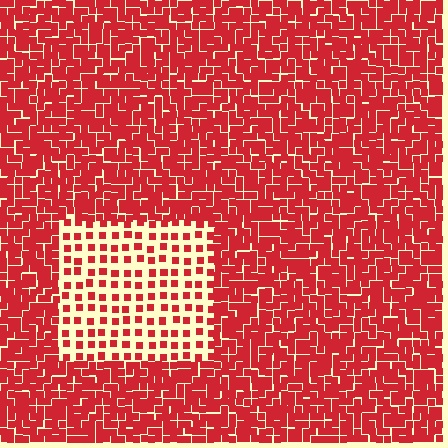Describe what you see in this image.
The image contains small red elements arranged at two different densities. A rectangle-shaped region is visible where the elements are less densely packed than the surrounding area.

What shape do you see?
I see a rectangle.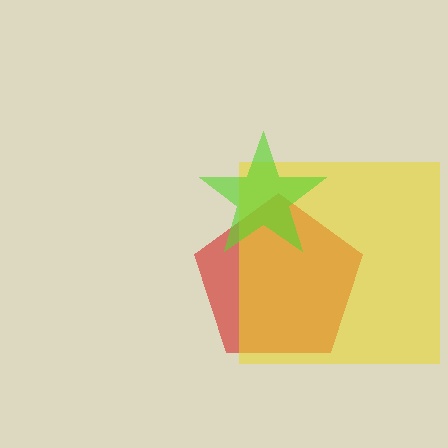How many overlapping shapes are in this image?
There are 3 overlapping shapes in the image.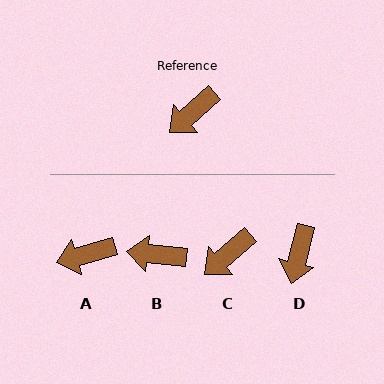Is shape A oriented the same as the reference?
No, it is off by about 26 degrees.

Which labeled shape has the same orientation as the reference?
C.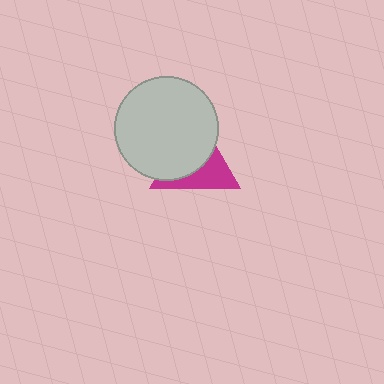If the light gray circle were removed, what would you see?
You would see the complete magenta triangle.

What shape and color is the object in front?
The object in front is a light gray circle.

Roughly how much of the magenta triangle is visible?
A small part of it is visible (roughly 43%).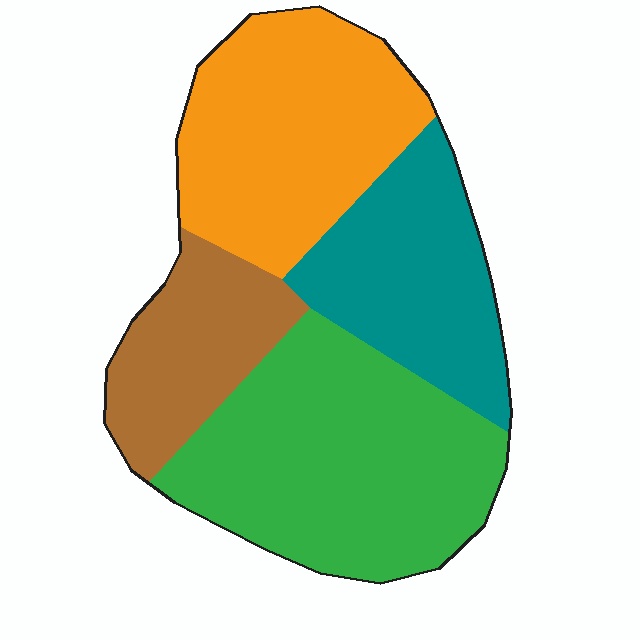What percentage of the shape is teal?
Teal takes up about one fifth (1/5) of the shape.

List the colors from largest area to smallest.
From largest to smallest: green, orange, teal, brown.